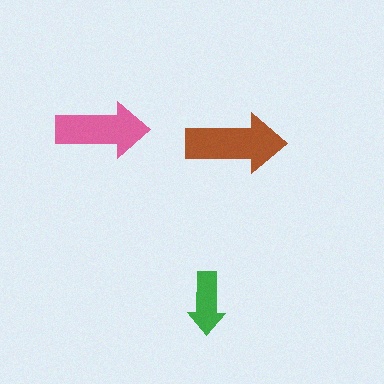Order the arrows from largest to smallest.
the brown one, the pink one, the green one.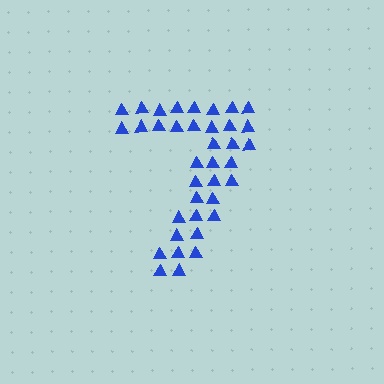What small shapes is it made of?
It is made of small triangles.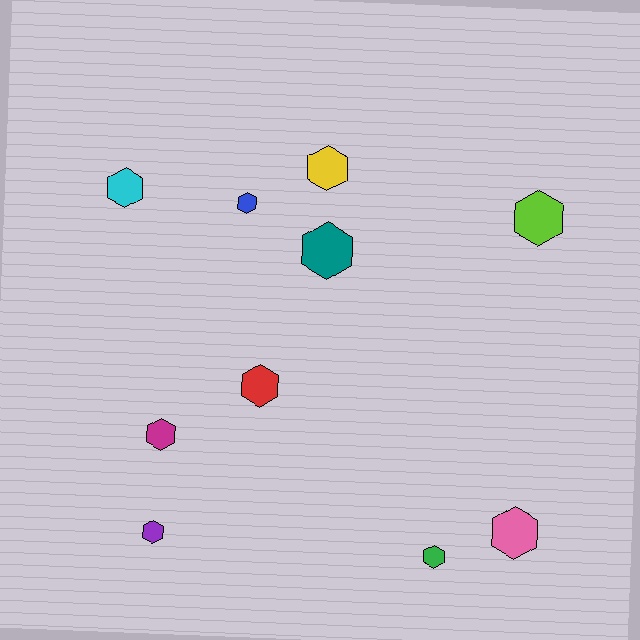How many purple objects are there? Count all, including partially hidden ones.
There is 1 purple object.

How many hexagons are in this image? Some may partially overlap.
There are 10 hexagons.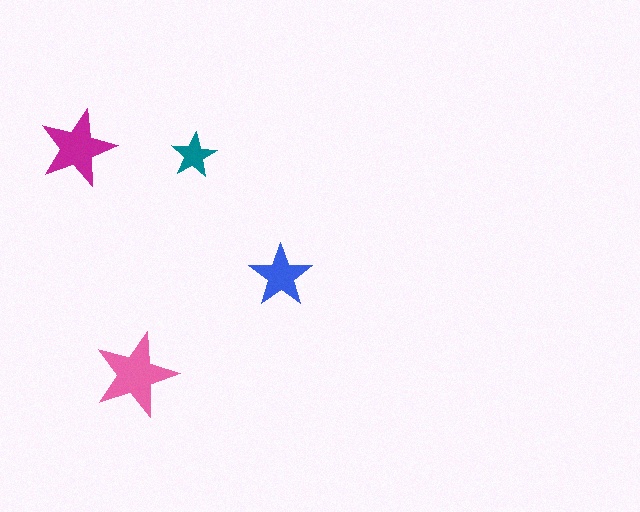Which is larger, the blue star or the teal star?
The blue one.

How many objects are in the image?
There are 4 objects in the image.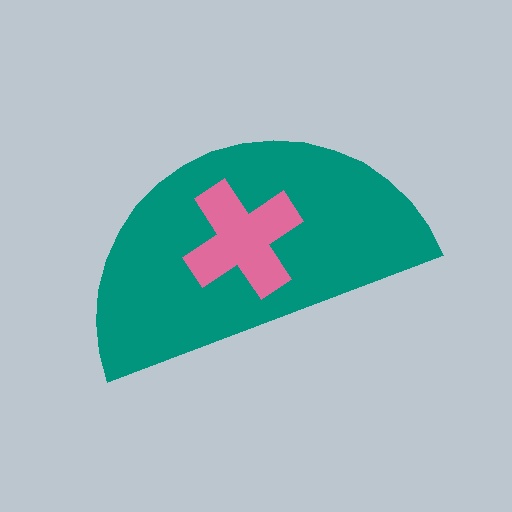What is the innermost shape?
The pink cross.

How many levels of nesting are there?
2.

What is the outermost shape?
The teal semicircle.